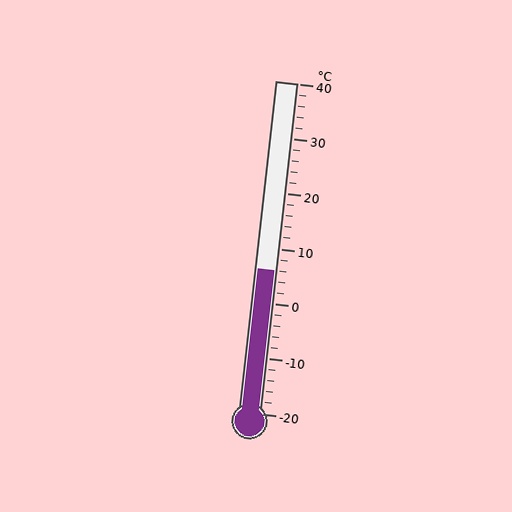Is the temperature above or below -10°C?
The temperature is above -10°C.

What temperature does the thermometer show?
The thermometer shows approximately 6°C.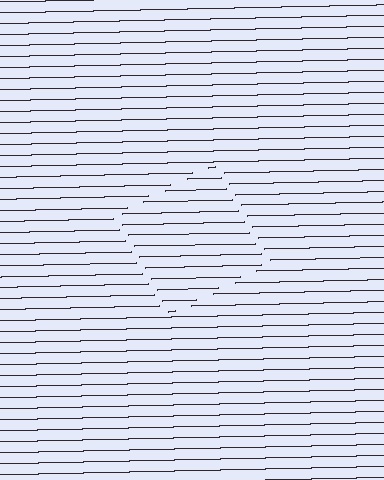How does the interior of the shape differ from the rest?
The interior of the shape contains the same grating, shifted by half a period — the contour is defined by the phase discontinuity where line-ends from the inner and outer gratings abut.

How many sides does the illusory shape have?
4 sides — the line-ends trace a square.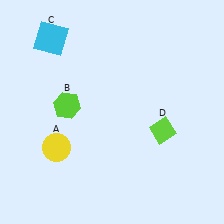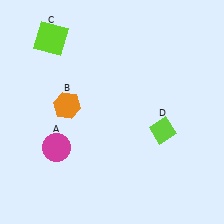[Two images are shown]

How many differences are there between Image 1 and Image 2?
There are 3 differences between the two images.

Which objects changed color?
A changed from yellow to magenta. B changed from lime to orange. C changed from cyan to lime.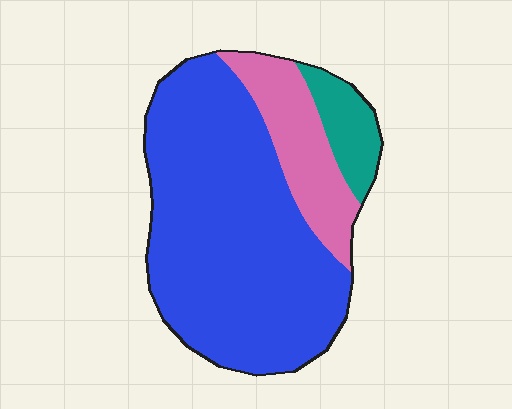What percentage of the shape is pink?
Pink covers 19% of the shape.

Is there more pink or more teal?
Pink.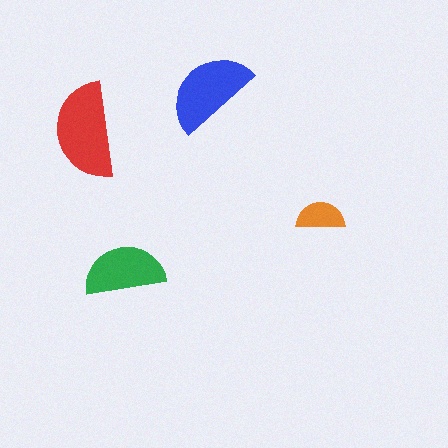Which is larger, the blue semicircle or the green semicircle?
The blue one.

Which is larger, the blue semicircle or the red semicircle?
The red one.